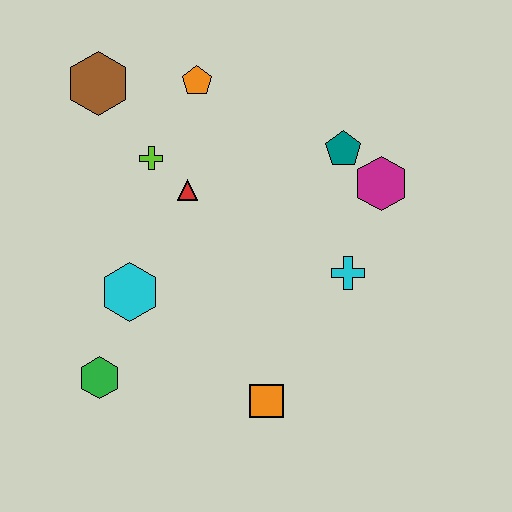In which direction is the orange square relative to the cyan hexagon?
The orange square is to the right of the cyan hexagon.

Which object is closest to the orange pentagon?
The lime cross is closest to the orange pentagon.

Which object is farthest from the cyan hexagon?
The magenta hexagon is farthest from the cyan hexagon.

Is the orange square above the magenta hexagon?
No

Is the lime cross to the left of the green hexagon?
No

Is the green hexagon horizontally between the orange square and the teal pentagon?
No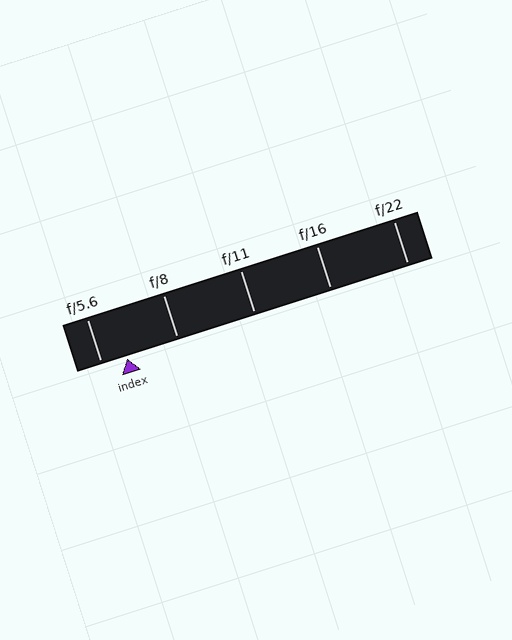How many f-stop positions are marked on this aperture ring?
There are 5 f-stop positions marked.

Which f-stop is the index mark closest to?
The index mark is closest to f/5.6.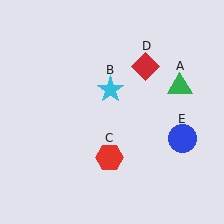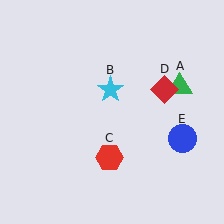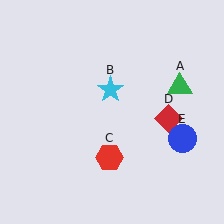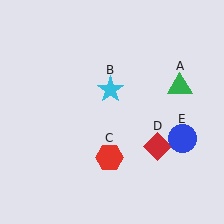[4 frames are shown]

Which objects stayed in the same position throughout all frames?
Green triangle (object A) and cyan star (object B) and red hexagon (object C) and blue circle (object E) remained stationary.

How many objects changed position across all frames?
1 object changed position: red diamond (object D).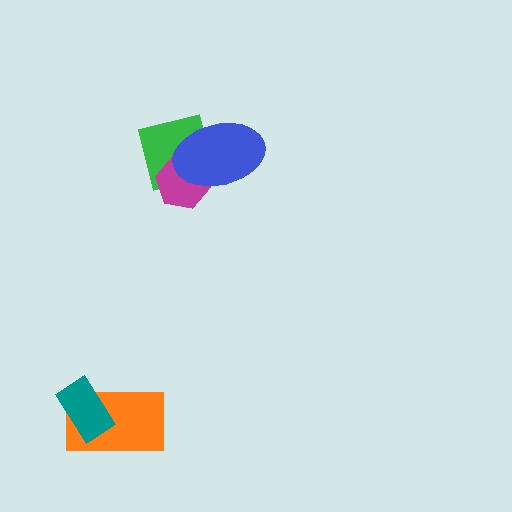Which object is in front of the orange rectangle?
The teal rectangle is in front of the orange rectangle.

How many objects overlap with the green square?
2 objects overlap with the green square.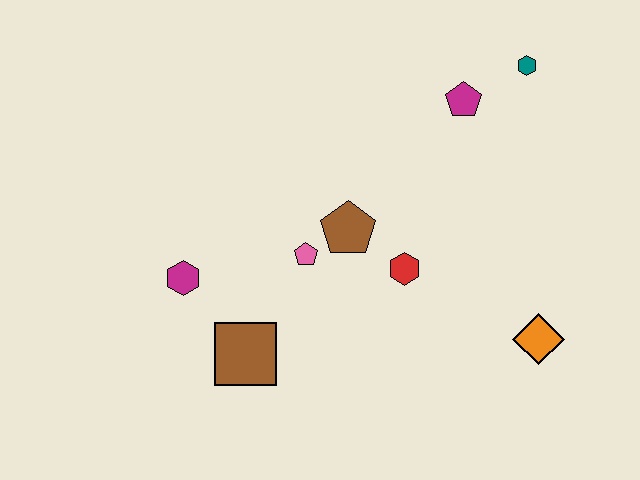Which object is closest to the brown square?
The magenta hexagon is closest to the brown square.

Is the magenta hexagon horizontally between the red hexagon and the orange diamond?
No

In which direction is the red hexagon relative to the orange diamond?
The red hexagon is to the left of the orange diamond.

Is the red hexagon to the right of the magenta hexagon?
Yes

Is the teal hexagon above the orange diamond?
Yes